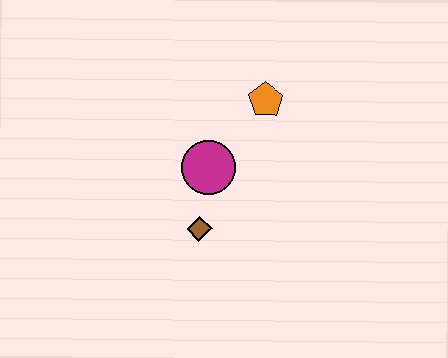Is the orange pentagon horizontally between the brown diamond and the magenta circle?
No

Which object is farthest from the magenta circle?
The orange pentagon is farthest from the magenta circle.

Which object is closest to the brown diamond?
The magenta circle is closest to the brown diamond.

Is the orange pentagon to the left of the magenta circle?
No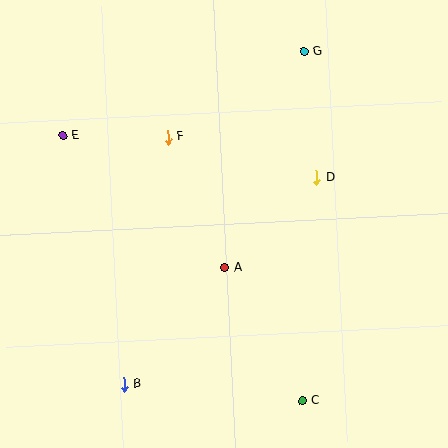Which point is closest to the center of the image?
Point A at (225, 268) is closest to the center.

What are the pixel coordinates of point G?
Point G is at (304, 51).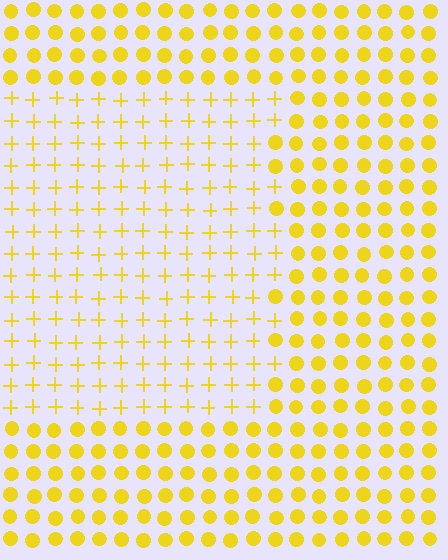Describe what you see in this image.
The image is filled with small yellow elements arranged in a uniform grid. A rectangle-shaped region contains plus signs, while the surrounding area contains circles. The boundary is defined purely by the change in element shape.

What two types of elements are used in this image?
The image uses plus signs inside the rectangle region and circles outside it.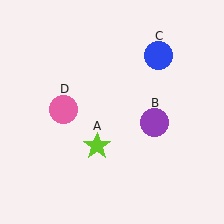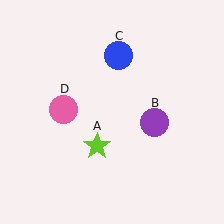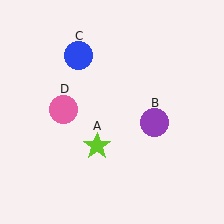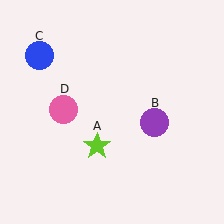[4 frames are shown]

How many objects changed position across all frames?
1 object changed position: blue circle (object C).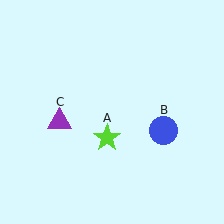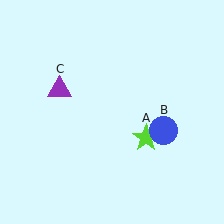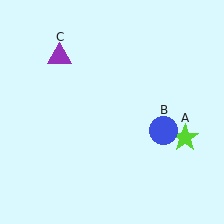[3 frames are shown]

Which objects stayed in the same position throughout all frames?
Blue circle (object B) remained stationary.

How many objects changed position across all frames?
2 objects changed position: lime star (object A), purple triangle (object C).